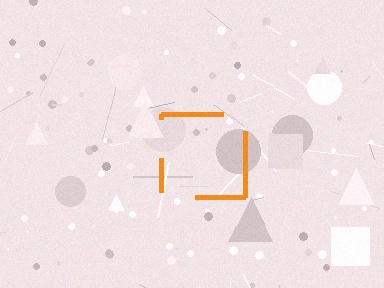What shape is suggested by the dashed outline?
The dashed outline suggests a square.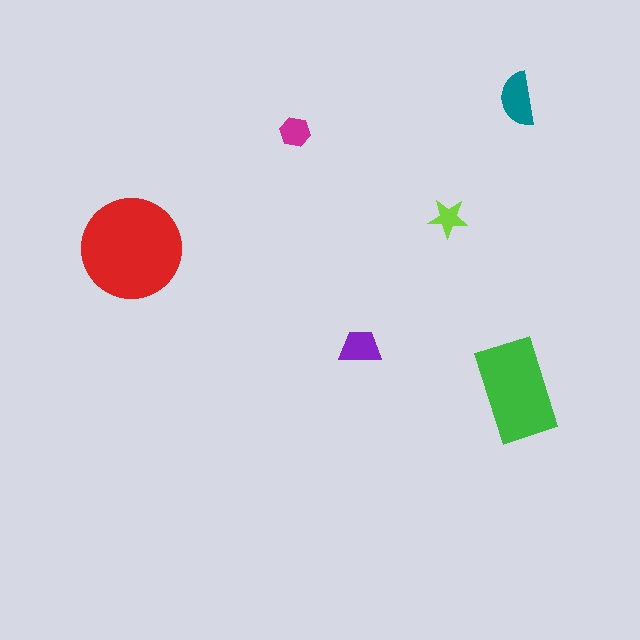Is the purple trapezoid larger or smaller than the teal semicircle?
Smaller.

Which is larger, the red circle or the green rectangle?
The red circle.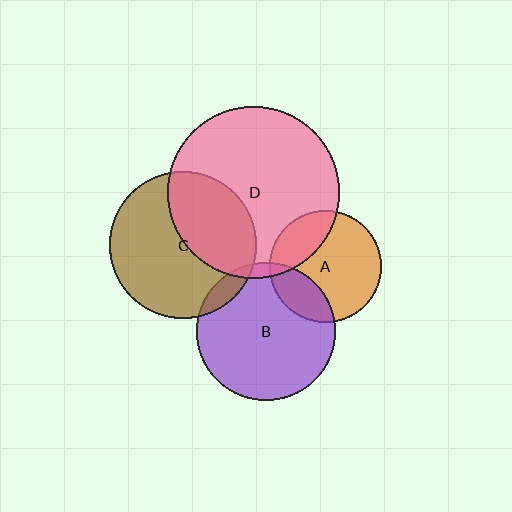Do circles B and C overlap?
Yes.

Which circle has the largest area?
Circle D (pink).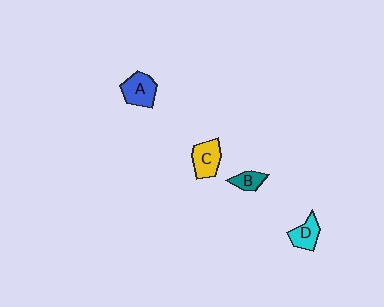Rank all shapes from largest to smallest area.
From largest to smallest: A (blue), C (yellow), D (cyan), B (teal).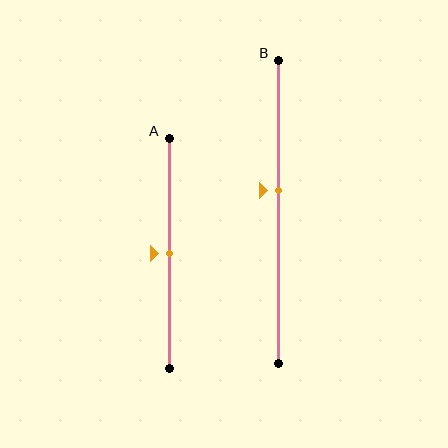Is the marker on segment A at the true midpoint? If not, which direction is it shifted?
Yes, the marker on segment A is at the true midpoint.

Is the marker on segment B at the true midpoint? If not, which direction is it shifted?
No, the marker on segment B is shifted upward by about 7% of the segment length.